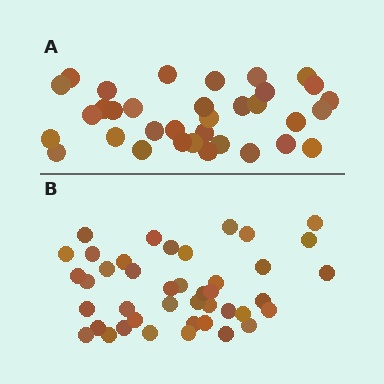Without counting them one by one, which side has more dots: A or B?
Region B (the bottom region) has more dots.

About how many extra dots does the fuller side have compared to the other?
Region B has roughly 8 or so more dots than region A.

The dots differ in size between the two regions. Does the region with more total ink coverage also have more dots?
No. Region A has more total ink coverage because its dots are larger, but region B actually contains more individual dots. Total area can be misleading — the number of items is what matters here.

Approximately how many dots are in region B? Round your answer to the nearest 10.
About 40 dots. (The exact count is 42, which rounds to 40.)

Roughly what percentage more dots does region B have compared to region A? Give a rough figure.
About 25% more.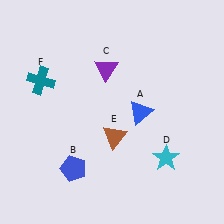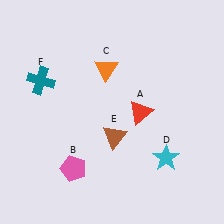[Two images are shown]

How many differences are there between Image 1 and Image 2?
There are 3 differences between the two images.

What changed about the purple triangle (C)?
In Image 1, C is purple. In Image 2, it changed to orange.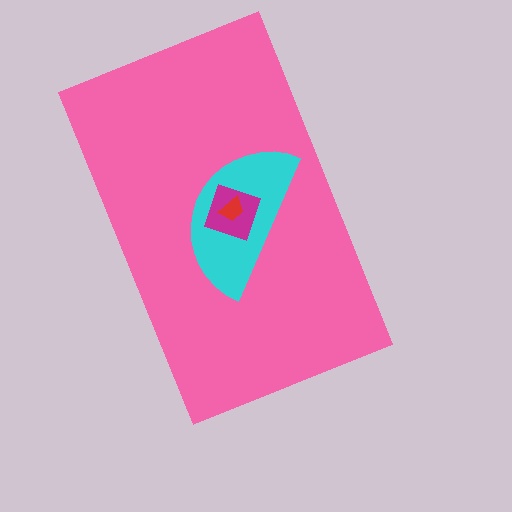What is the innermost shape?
The red trapezoid.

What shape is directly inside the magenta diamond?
The red trapezoid.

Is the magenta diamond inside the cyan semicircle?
Yes.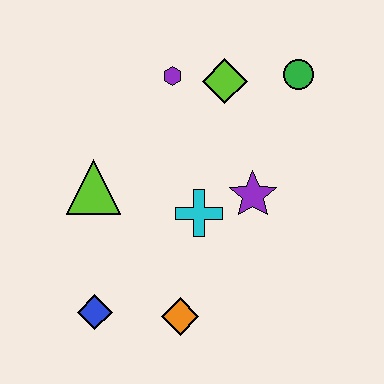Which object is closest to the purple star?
The cyan cross is closest to the purple star.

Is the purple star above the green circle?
No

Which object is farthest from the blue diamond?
The green circle is farthest from the blue diamond.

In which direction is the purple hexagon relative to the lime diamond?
The purple hexagon is to the left of the lime diamond.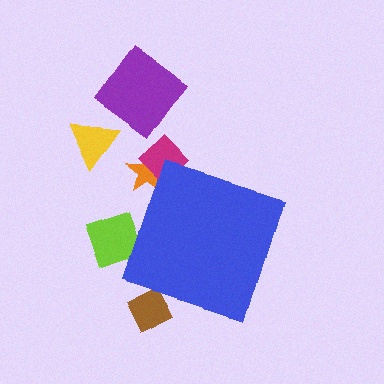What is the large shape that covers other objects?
A blue diamond.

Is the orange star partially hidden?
Yes, the orange star is partially hidden behind the blue diamond.